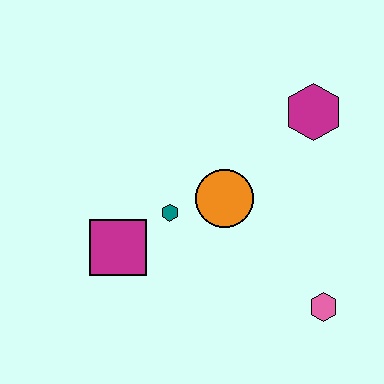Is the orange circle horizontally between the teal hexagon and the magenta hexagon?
Yes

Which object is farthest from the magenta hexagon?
The magenta square is farthest from the magenta hexagon.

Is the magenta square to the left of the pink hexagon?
Yes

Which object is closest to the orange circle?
The teal hexagon is closest to the orange circle.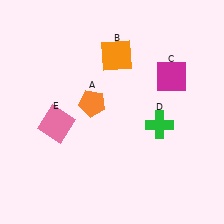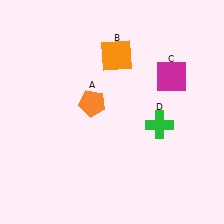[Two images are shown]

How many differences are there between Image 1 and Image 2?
There is 1 difference between the two images.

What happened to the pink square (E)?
The pink square (E) was removed in Image 2. It was in the bottom-left area of Image 1.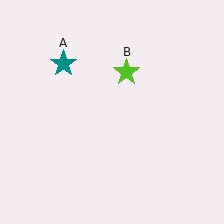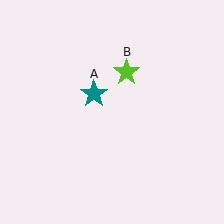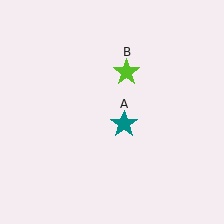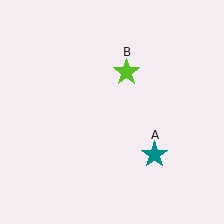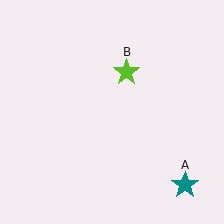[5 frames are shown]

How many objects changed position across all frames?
1 object changed position: teal star (object A).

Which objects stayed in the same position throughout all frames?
Lime star (object B) remained stationary.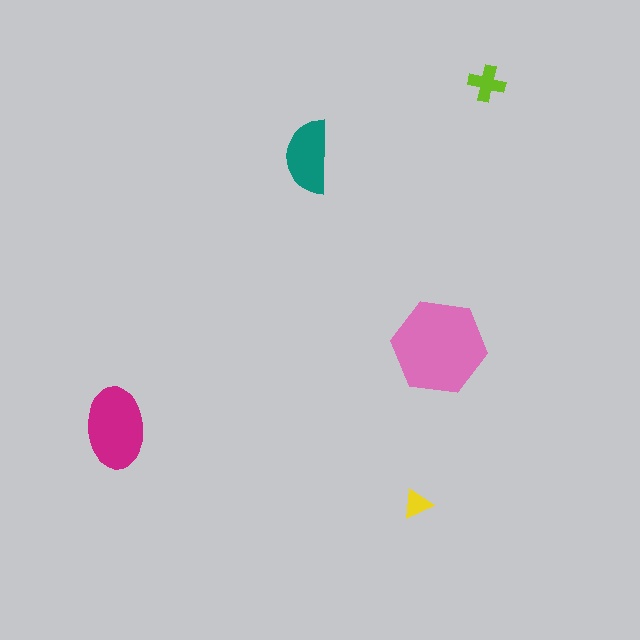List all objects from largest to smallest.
The pink hexagon, the magenta ellipse, the teal semicircle, the lime cross, the yellow triangle.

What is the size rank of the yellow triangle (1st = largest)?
5th.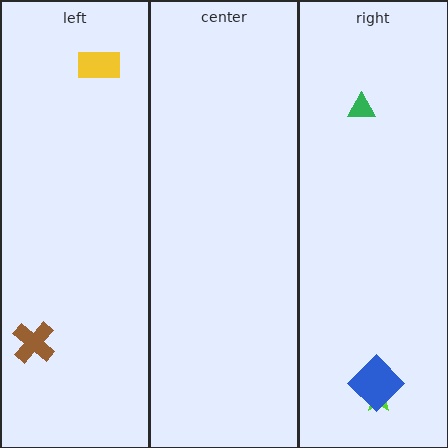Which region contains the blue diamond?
The right region.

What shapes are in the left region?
The brown cross, the yellow rectangle.